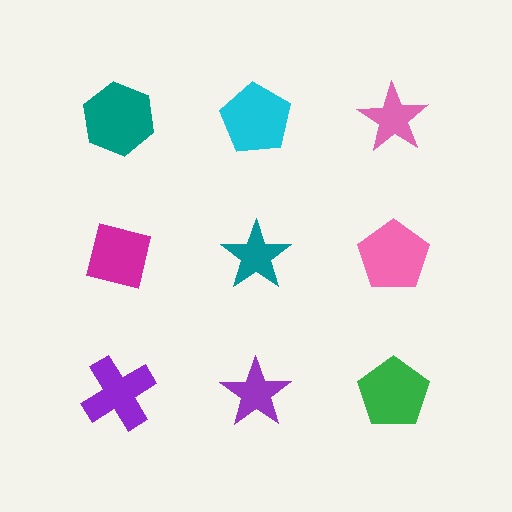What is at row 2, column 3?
A pink pentagon.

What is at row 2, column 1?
A magenta square.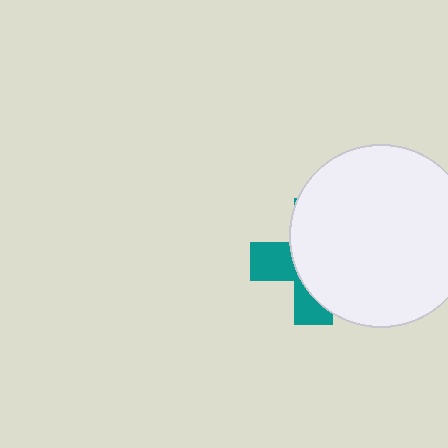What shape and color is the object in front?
The object in front is a white circle.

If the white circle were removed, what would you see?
You would see the complete teal cross.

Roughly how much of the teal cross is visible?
A small part of it is visible (roughly 34%).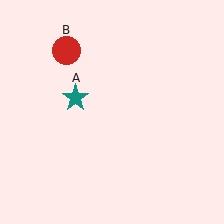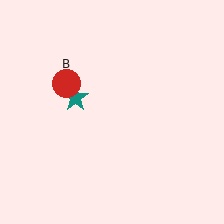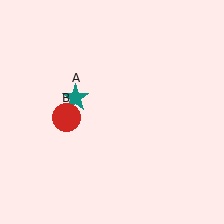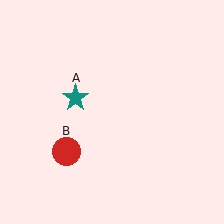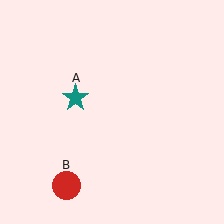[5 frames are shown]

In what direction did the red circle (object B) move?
The red circle (object B) moved down.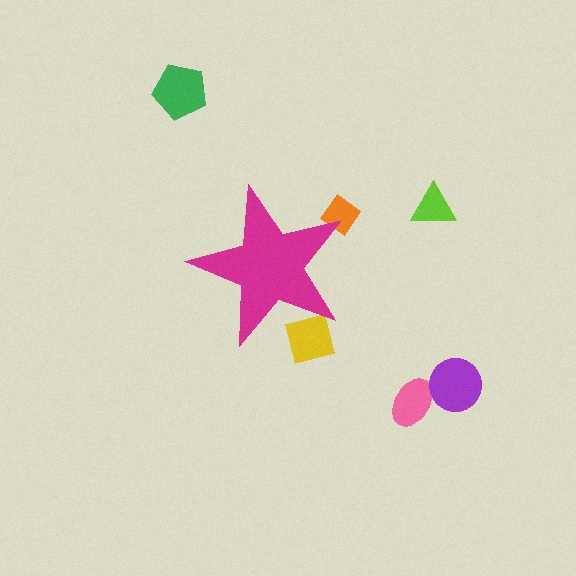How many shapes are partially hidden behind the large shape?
2 shapes are partially hidden.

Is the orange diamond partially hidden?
Yes, the orange diamond is partially hidden behind the magenta star.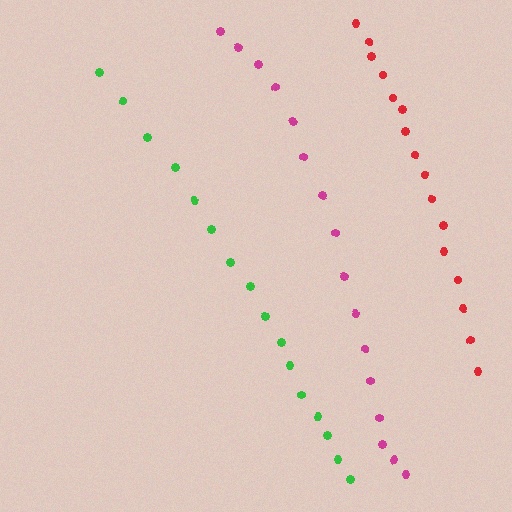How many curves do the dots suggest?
There are 3 distinct paths.